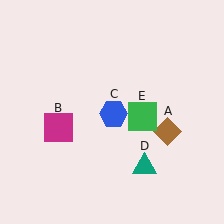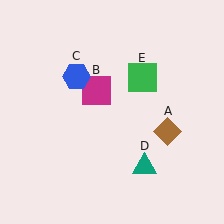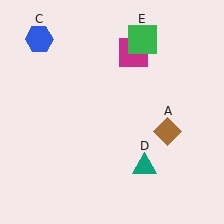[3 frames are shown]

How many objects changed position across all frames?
3 objects changed position: magenta square (object B), blue hexagon (object C), green square (object E).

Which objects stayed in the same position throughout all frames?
Brown diamond (object A) and teal triangle (object D) remained stationary.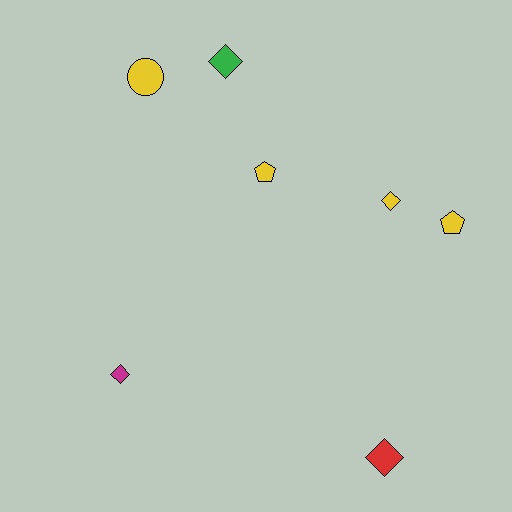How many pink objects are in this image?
There are no pink objects.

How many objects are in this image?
There are 7 objects.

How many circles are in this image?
There is 1 circle.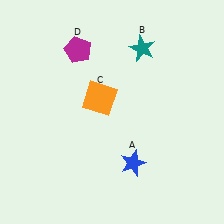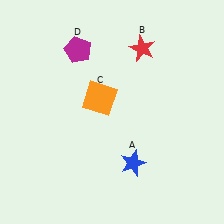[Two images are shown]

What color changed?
The star (B) changed from teal in Image 1 to red in Image 2.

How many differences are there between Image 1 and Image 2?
There is 1 difference between the two images.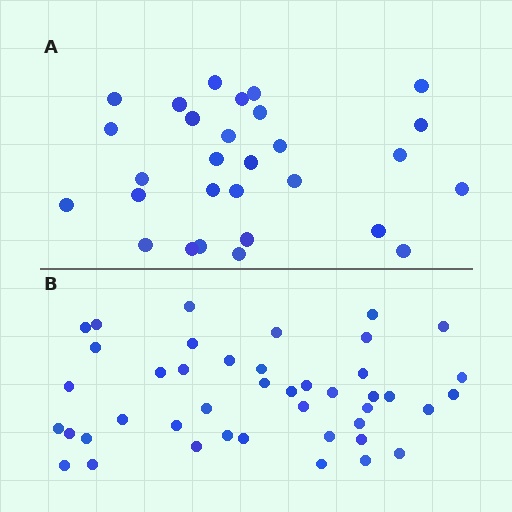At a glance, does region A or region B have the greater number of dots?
Region B (the bottom region) has more dots.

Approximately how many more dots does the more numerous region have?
Region B has approximately 15 more dots than region A.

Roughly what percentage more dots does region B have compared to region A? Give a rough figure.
About 50% more.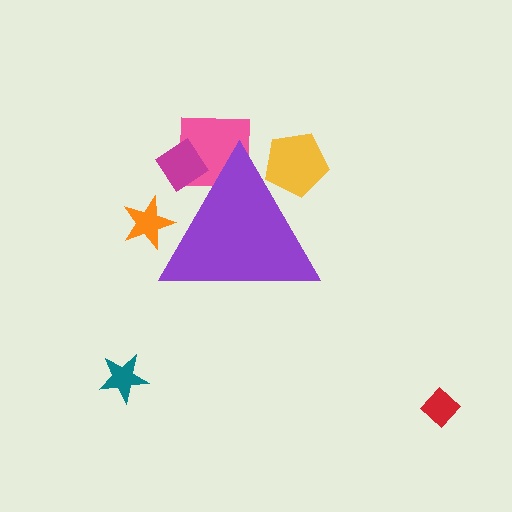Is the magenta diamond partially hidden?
Yes, the magenta diamond is partially hidden behind the purple triangle.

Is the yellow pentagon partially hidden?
Yes, the yellow pentagon is partially hidden behind the purple triangle.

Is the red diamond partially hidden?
No, the red diamond is fully visible.